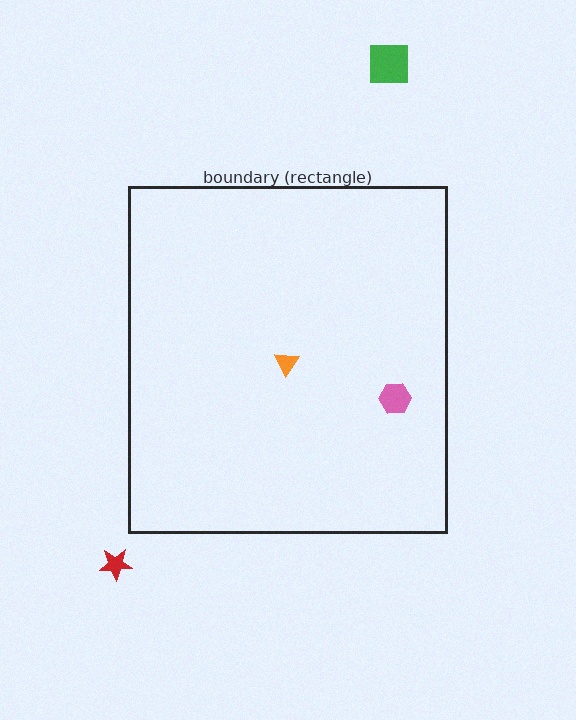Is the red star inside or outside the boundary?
Outside.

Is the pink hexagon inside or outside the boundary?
Inside.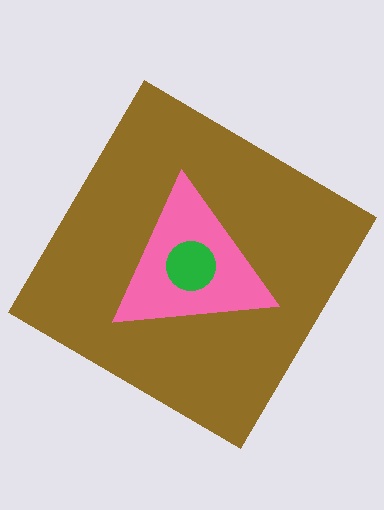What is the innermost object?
The green circle.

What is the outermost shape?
The brown diamond.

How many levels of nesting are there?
3.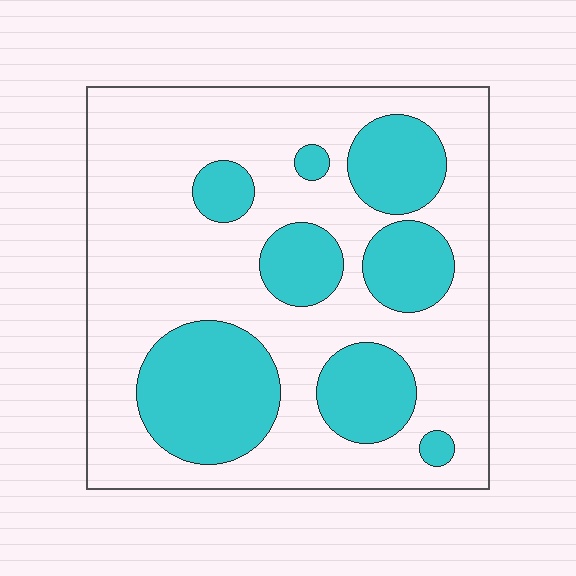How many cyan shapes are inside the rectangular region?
8.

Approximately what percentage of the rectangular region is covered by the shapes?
Approximately 30%.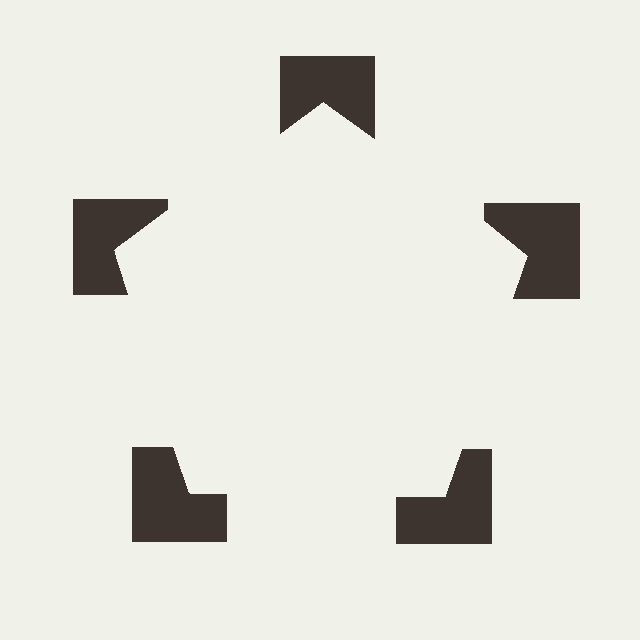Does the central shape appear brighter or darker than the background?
It typically appears slightly brighter than the background, even though no actual brightness change is drawn.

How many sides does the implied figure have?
5 sides.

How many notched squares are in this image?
There are 5 — one at each vertex of the illusory pentagon.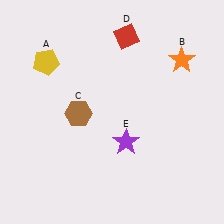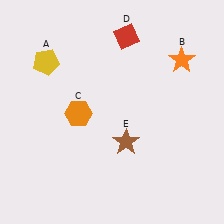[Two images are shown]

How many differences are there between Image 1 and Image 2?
There are 2 differences between the two images.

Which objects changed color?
C changed from brown to orange. E changed from purple to brown.